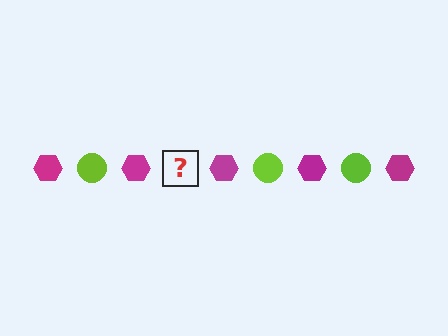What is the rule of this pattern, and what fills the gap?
The rule is that the pattern alternates between magenta hexagon and lime circle. The gap should be filled with a lime circle.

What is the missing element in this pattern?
The missing element is a lime circle.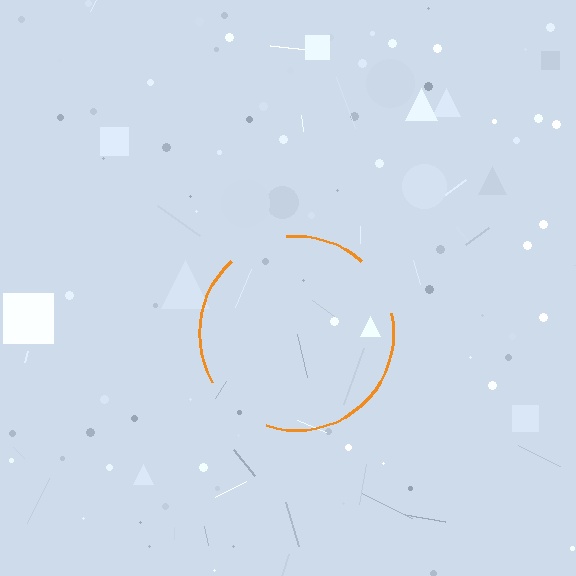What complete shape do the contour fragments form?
The contour fragments form a circle.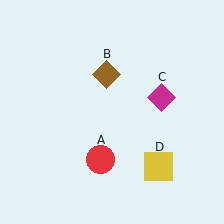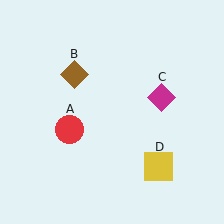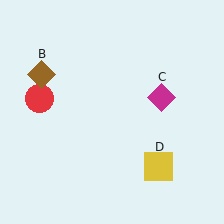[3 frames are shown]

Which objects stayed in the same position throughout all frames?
Magenta diamond (object C) and yellow square (object D) remained stationary.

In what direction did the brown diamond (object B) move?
The brown diamond (object B) moved left.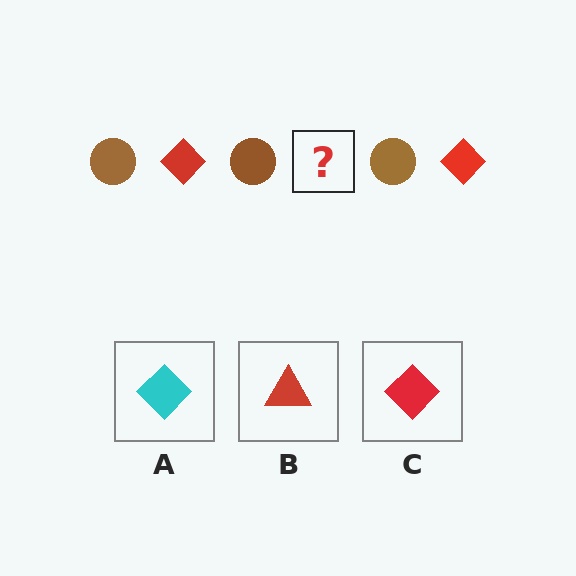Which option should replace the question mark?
Option C.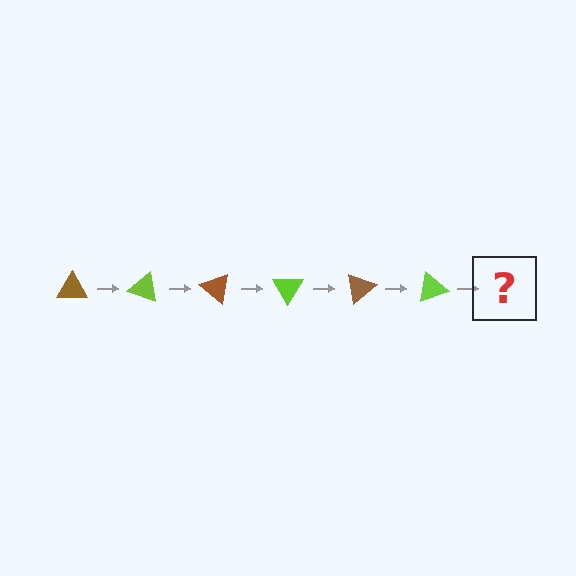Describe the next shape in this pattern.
It should be a brown triangle, rotated 120 degrees from the start.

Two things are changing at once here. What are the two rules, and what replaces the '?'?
The two rules are that it rotates 20 degrees each step and the color cycles through brown and lime. The '?' should be a brown triangle, rotated 120 degrees from the start.